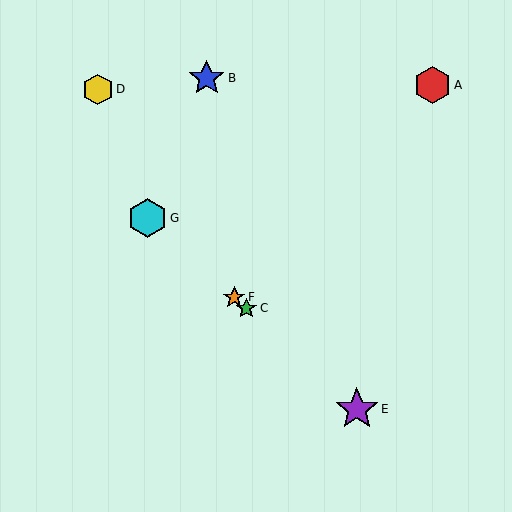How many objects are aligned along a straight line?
4 objects (C, E, F, G) are aligned along a straight line.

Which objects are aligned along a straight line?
Objects C, E, F, G are aligned along a straight line.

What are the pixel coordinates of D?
Object D is at (98, 89).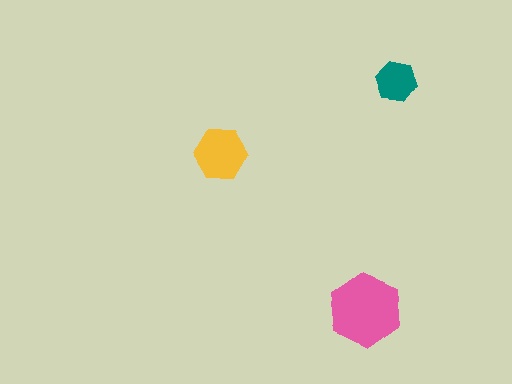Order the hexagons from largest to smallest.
the pink one, the yellow one, the teal one.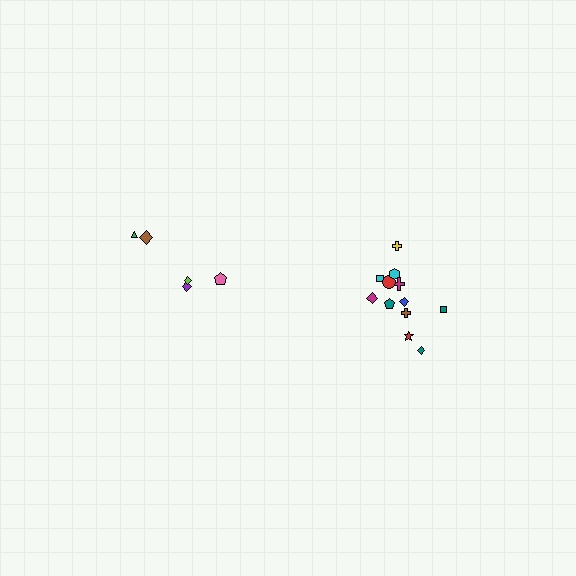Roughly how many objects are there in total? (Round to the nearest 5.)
Roughly 15 objects in total.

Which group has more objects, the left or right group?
The right group.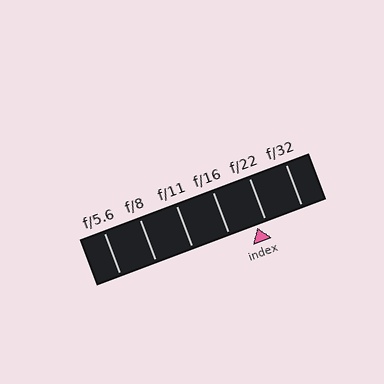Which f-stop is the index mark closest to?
The index mark is closest to f/22.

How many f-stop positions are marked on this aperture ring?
There are 6 f-stop positions marked.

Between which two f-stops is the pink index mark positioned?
The index mark is between f/16 and f/22.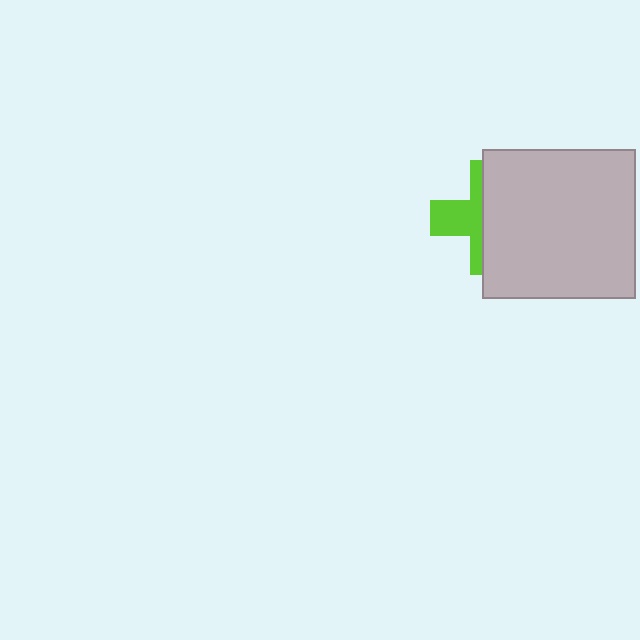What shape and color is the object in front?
The object in front is a light gray rectangle.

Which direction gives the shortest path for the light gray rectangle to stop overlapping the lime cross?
Moving right gives the shortest separation.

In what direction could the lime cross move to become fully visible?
The lime cross could move left. That would shift it out from behind the light gray rectangle entirely.